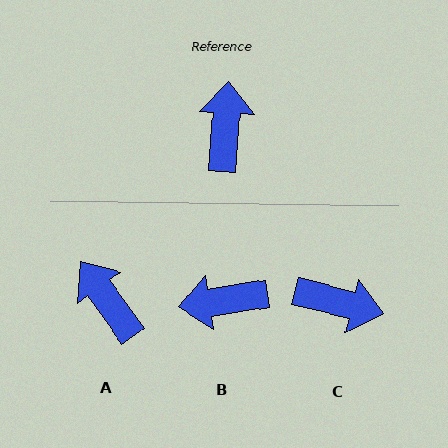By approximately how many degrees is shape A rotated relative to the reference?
Approximately 40 degrees counter-clockwise.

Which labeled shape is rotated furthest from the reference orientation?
B, about 103 degrees away.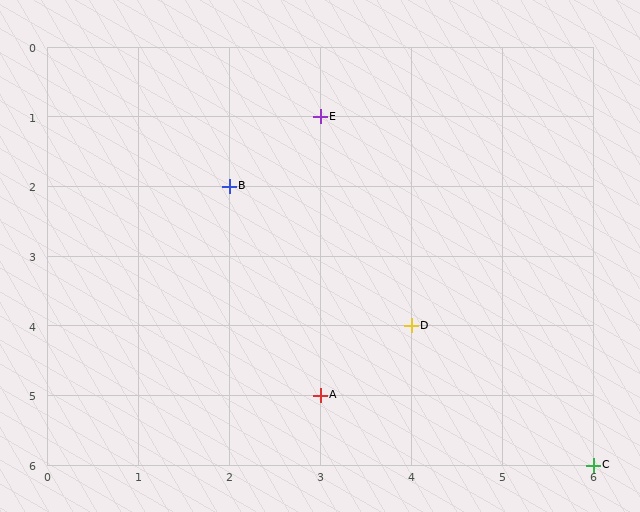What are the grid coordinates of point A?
Point A is at grid coordinates (3, 5).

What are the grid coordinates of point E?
Point E is at grid coordinates (3, 1).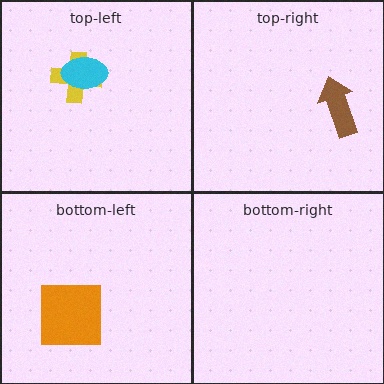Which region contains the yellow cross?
The top-left region.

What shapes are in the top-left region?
The yellow cross, the cyan ellipse.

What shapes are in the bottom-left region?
The orange square.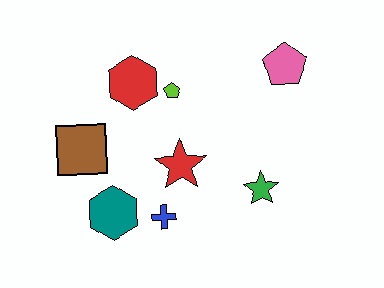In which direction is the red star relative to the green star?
The red star is to the left of the green star.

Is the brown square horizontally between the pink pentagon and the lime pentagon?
No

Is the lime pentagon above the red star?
Yes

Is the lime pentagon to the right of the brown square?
Yes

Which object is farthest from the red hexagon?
The green star is farthest from the red hexagon.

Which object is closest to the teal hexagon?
The blue cross is closest to the teal hexagon.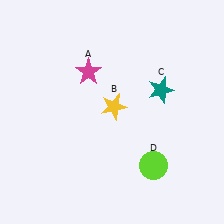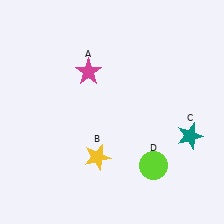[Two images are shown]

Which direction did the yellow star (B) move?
The yellow star (B) moved down.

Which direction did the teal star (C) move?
The teal star (C) moved down.